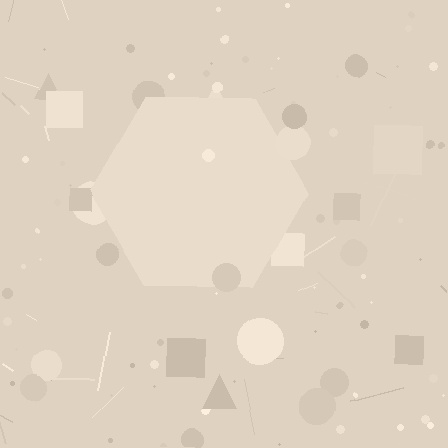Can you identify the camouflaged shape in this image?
The camouflaged shape is a hexagon.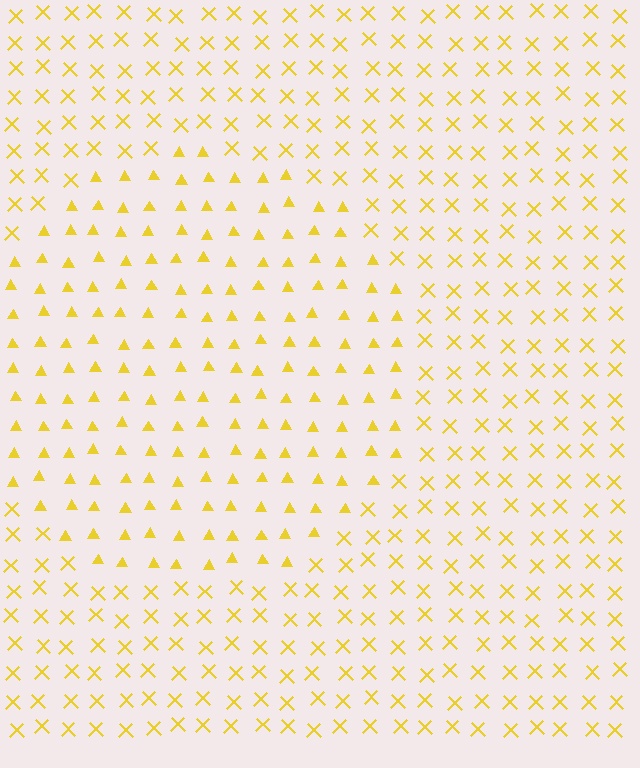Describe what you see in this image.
The image is filled with small yellow elements arranged in a uniform grid. A circle-shaped region contains triangles, while the surrounding area contains X marks. The boundary is defined purely by the change in element shape.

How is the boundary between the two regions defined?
The boundary is defined by a change in element shape: triangles inside vs. X marks outside. All elements share the same color and spacing.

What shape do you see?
I see a circle.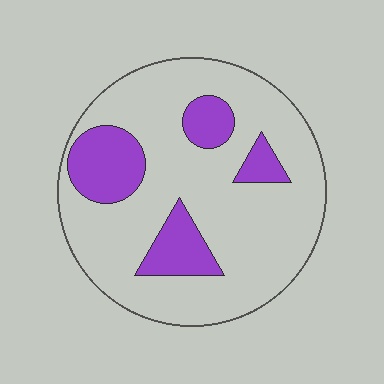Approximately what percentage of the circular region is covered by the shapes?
Approximately 20%.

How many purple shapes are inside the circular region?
4.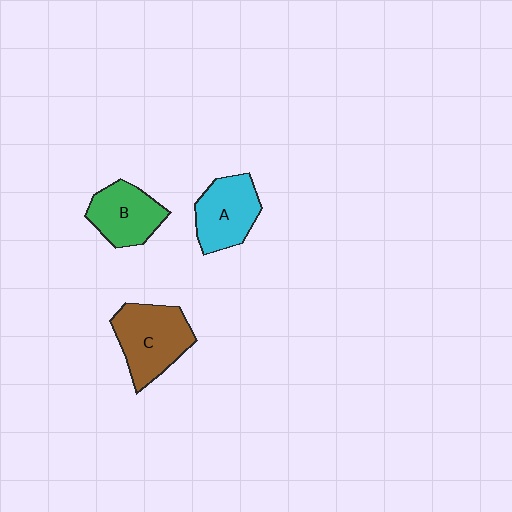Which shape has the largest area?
Shape C (brown).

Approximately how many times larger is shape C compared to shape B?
Approximately 1.3 times.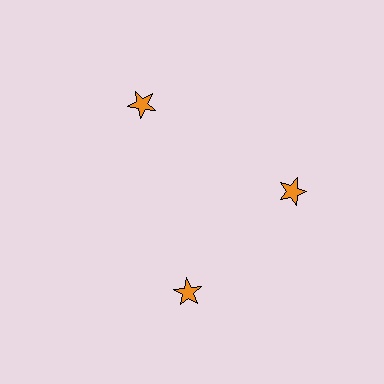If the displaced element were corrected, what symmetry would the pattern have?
It would have 3-fold rotational symmetry — the pattern would map onto itself every 120 degrees.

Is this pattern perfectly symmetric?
No. The 3 orange stars are arranged in a ring, but one element near the 7 o'clock position is rotated out of alignment along the ring, breaking the 3-fold rotational symmetry.